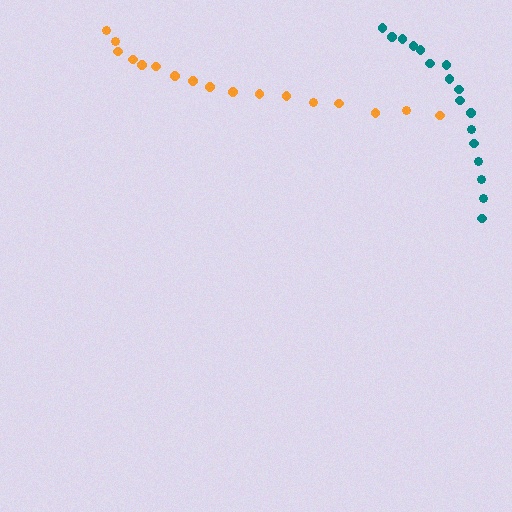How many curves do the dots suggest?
There are 2 distinct paths.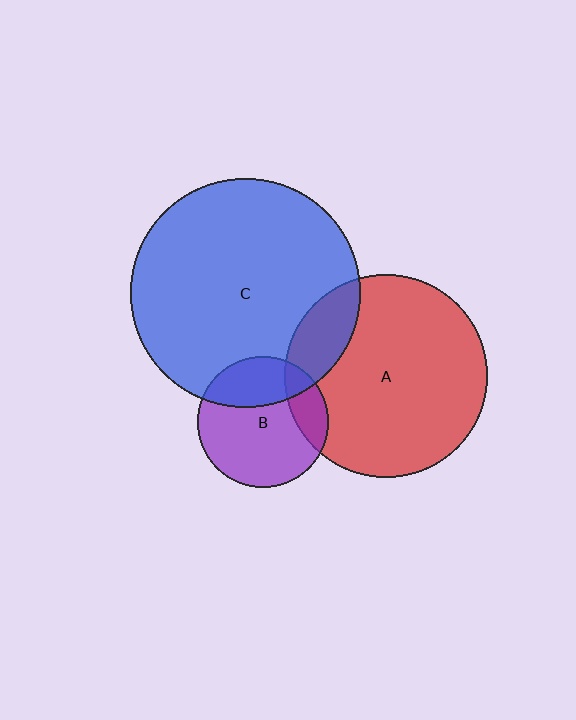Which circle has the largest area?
Circle C (blue).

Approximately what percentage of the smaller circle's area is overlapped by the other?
Approximately 30%.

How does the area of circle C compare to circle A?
Approximately 1.3 times.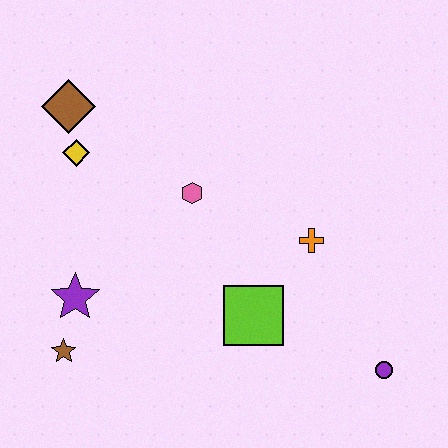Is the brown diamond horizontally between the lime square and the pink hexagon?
No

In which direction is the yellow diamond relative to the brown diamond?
The yellow diamond is below the brown diamond.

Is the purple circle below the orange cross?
Yes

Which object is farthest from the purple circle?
The brown diamond is farthest from the purple circle.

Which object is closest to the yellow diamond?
The brown diamond is closest to the yellow diamond.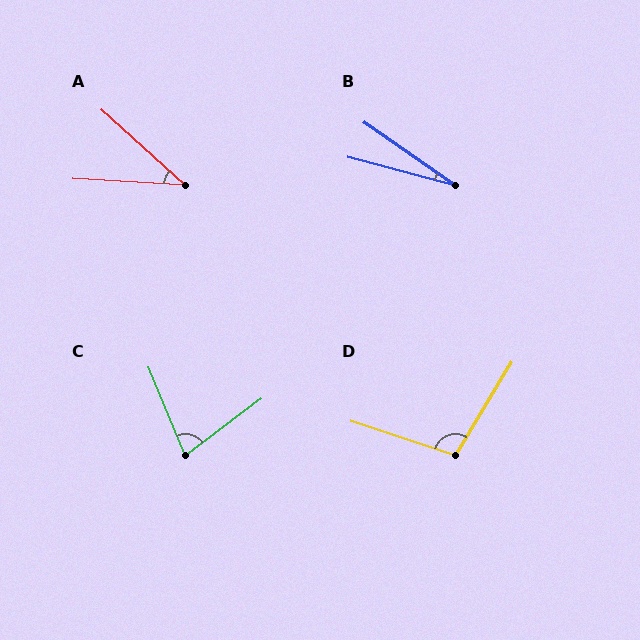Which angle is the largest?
D, at approximately 103 degrees.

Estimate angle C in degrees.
Approximately 76 degrees.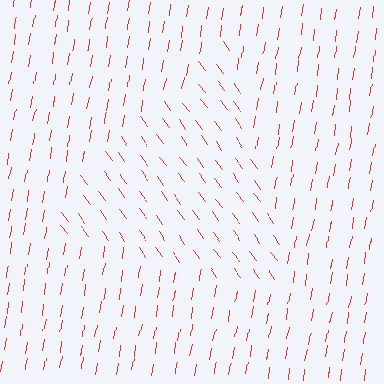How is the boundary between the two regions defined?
The boundary is defined purely by a change in line orientation (approximately 45 degrees difference). All lines are the same color and thickness.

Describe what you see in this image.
The image is filled with small red line segments. A triangle region in the image has lines oriented differently from the surrounding lines, creating a visible texture boundary.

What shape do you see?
I see a triangle.